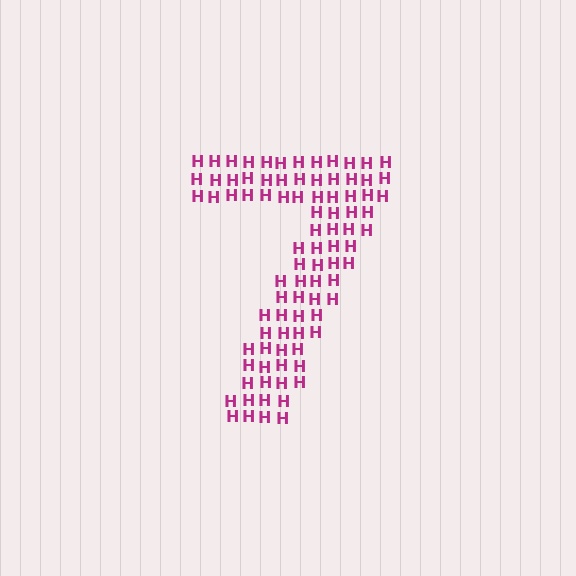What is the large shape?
The large shape is the digit 7.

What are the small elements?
The small elements are letter H's.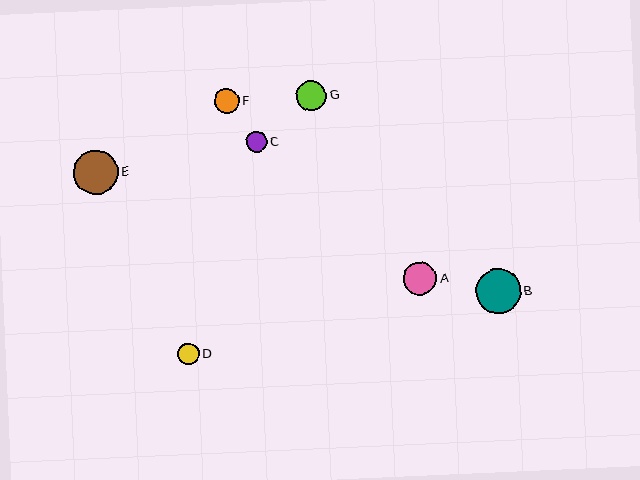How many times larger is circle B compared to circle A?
Circle B is approximately 1.4 times the size of circle A.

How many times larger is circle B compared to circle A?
Circle B is approximately 1.4 times the size of circle A.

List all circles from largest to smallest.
From largest to smallest: B, E, A, G, F, D, C.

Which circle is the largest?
Circle B is the largest with a size of approximately 45 pixels.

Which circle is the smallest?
Circle C is the smallest with a size of approximately 21 pixels.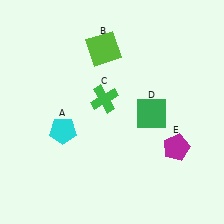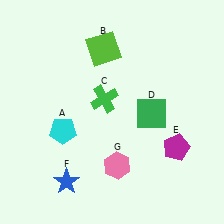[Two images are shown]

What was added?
A blue star (F), a pink hexagon (G) were added in Image 2.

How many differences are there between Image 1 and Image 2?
There are 2 differences between the two images.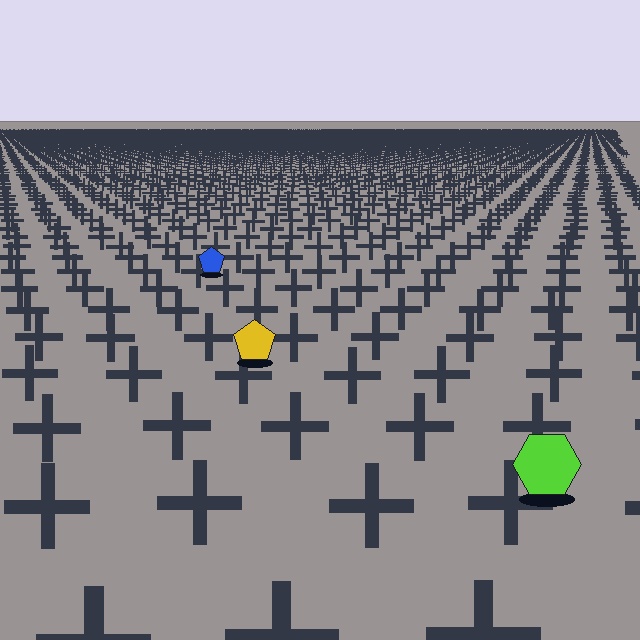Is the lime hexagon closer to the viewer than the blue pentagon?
Yes. The lime hexagon is closer — you can tell from the texture gradient: the ground texture is coarser near it.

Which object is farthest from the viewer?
The blue pentagon is farthest from the viewer. It appears smaller and the ground texture around it is denser.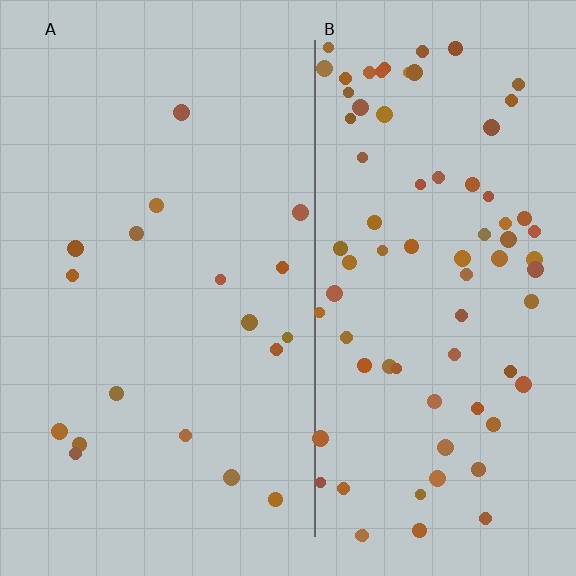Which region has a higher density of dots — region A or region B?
B (the right).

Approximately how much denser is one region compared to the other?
Approximately 4.3× — region B over region A.